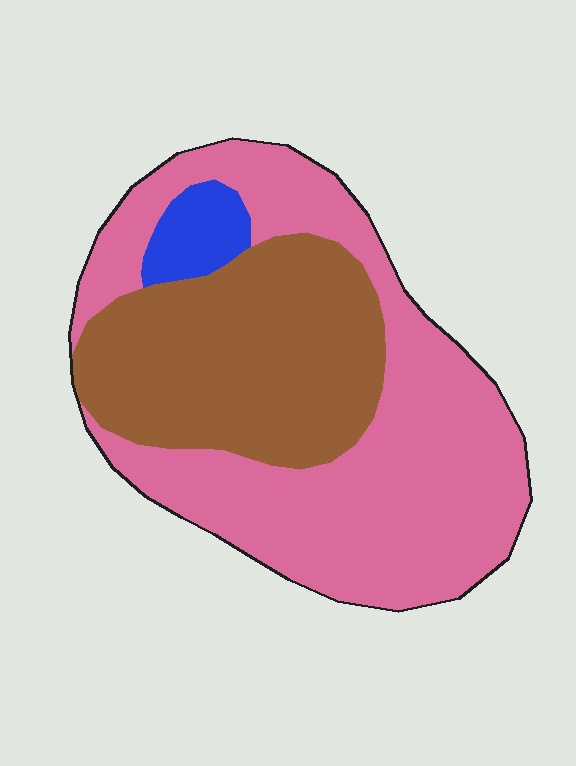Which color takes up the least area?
Blue, at roughly 5%.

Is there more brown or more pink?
Pink.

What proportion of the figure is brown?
Brown covers roughly 35% of the figure.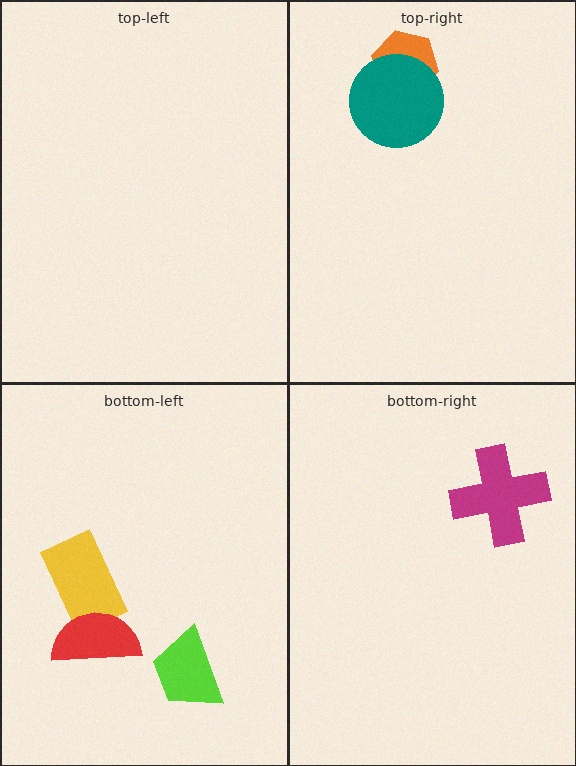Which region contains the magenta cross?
The bottom-right region.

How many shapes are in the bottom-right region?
1.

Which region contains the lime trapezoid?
The bottom-left region.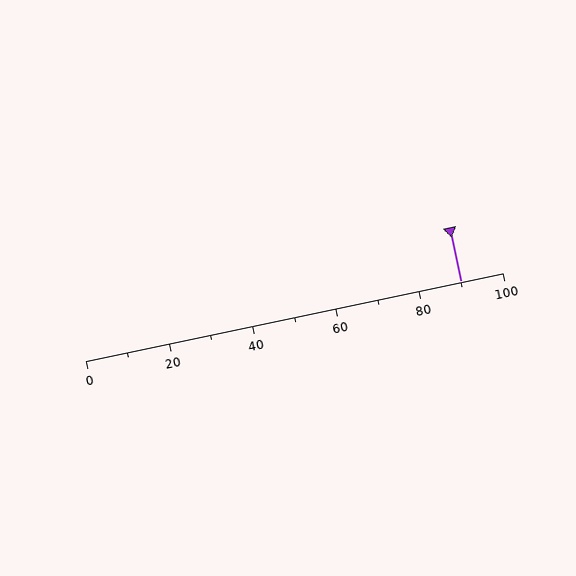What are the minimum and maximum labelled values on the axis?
The axis runs from 0 to 100.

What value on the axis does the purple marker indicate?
The marker indicates approximately 90.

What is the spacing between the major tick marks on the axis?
The major ticks are spaced 20 apart.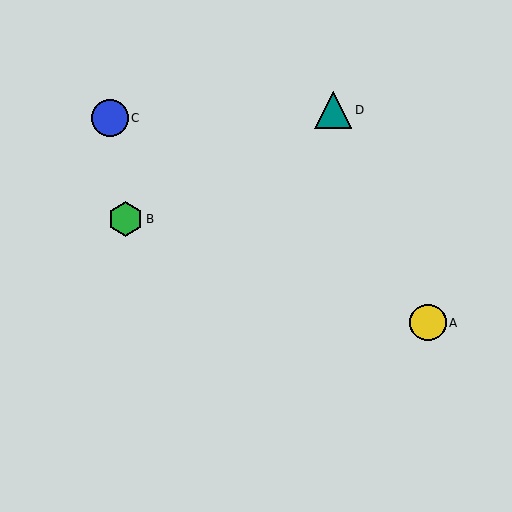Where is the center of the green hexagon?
The center of the green hexagon is at (126, 219).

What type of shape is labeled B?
Shape B is a green hexagon.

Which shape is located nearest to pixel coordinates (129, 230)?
The green hexagon (labeled B) at (126, 219) is nearest to that location.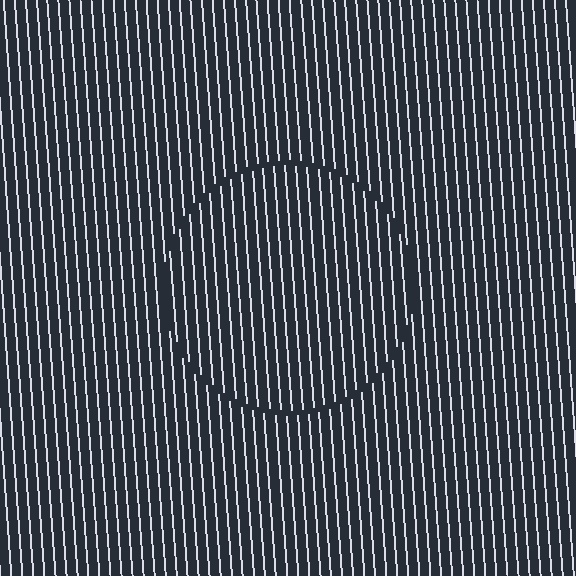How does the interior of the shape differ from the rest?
The interior of the shape contains the same grating, shifted by half a period — the contour is defined by the phase discontinuity where line-ends from the inner and outer gratings abut.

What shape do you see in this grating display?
An illusory circle. The interior of the shape contains the same grating, shifted by half a period — the contour is defined by the phase discontinuity where line-ends from the inner and outer gratings abut.